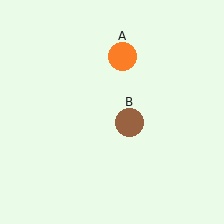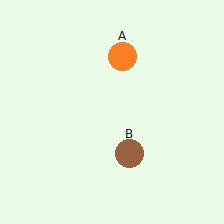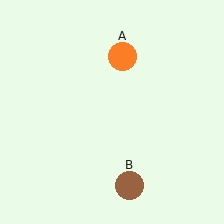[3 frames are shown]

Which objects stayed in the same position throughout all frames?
Orange circle (object A) remained stationary.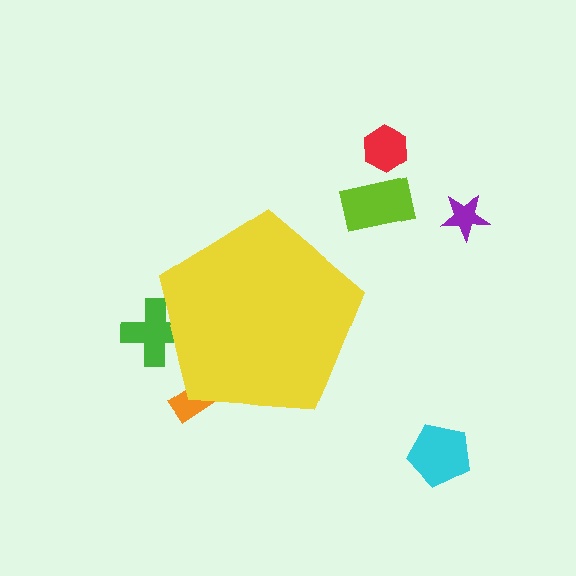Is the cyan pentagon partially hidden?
No, the cyan pentagon is fully visible.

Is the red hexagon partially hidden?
No, the red hexagon is fully visible.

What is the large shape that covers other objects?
A yellow pentagon.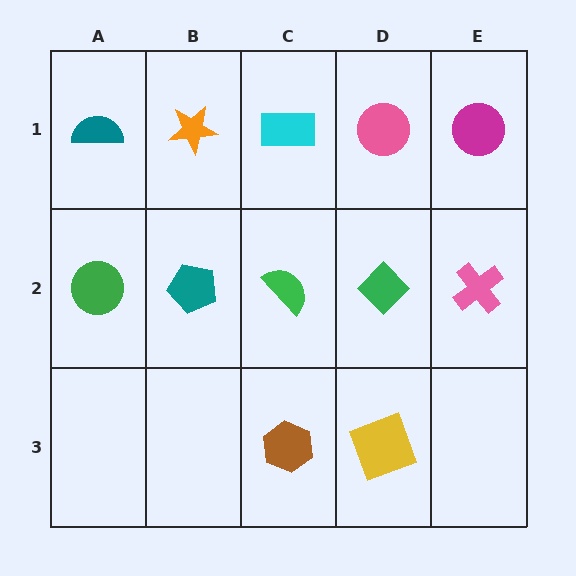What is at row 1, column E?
A magenta circle.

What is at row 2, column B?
A teal pentagon.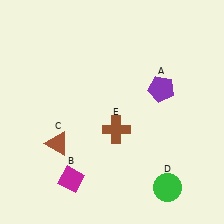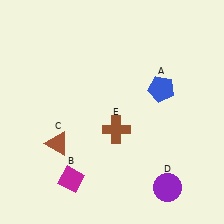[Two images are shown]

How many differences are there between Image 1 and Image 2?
There are 2 differences between the two images.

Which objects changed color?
A changed from purple to blue. D changed from green to purple.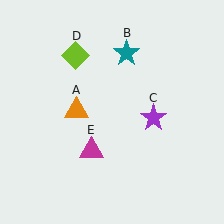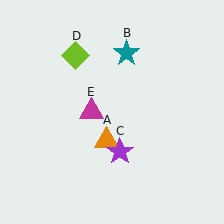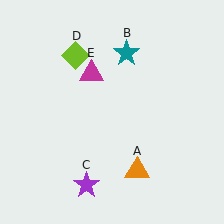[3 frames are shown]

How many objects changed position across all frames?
3 objects changed position: orange triangle (object A), purple star (object C), magenta triangle (object E).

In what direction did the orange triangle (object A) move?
The orange triangle (object A) moved down and to the right.